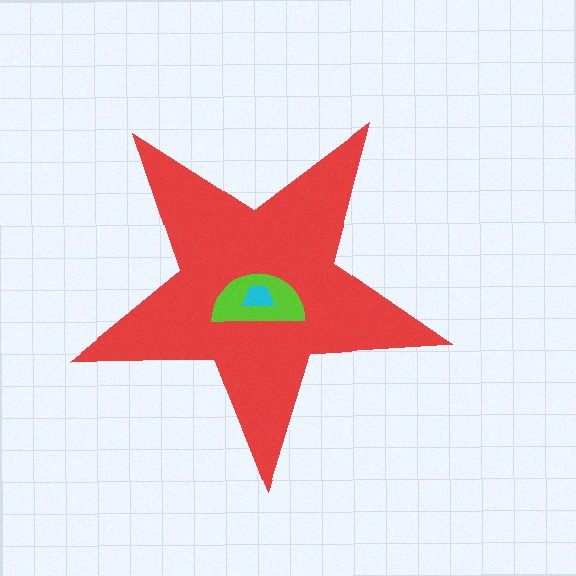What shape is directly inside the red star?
The lime semicircle.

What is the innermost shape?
The cyan trapezoid.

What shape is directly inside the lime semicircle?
The cyan trapezoid.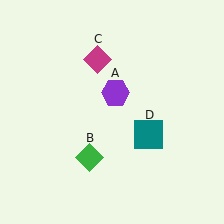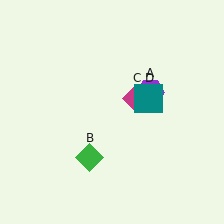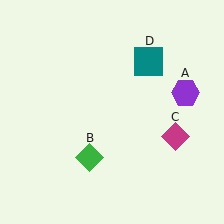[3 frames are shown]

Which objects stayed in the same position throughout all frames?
Green diamond (object B) remained stationary.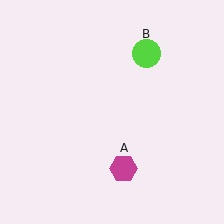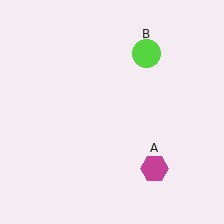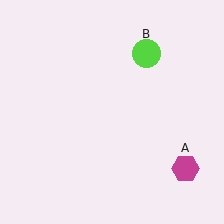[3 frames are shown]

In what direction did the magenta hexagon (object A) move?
The magenta hexagon (object A) moved right.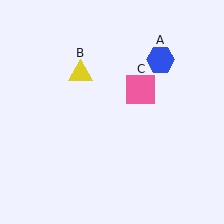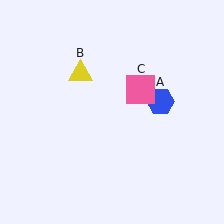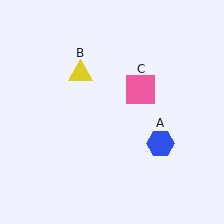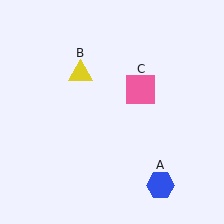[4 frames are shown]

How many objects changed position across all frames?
1 object changed position: blue hexagon (object A).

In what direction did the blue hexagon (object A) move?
The blue hexagon (object A) moved down.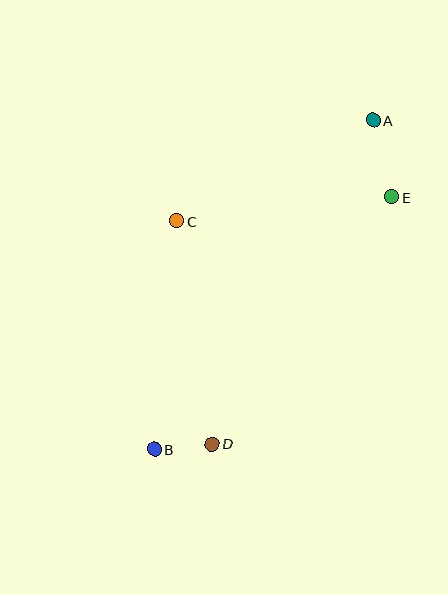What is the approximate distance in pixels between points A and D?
The distance between A and D is approximately 361 pixels.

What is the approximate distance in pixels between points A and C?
The distance between A and C is approximately 221 pixels.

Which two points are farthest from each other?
Points A and B are farthest from each other.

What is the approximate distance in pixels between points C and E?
The distance between C and E is approximately 216 pixels.